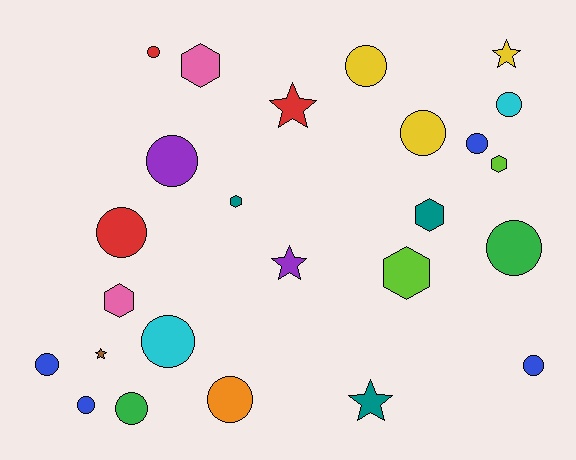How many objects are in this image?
There are 25 objects.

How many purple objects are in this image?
There are 2 purple objects.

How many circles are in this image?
There are 14 circles.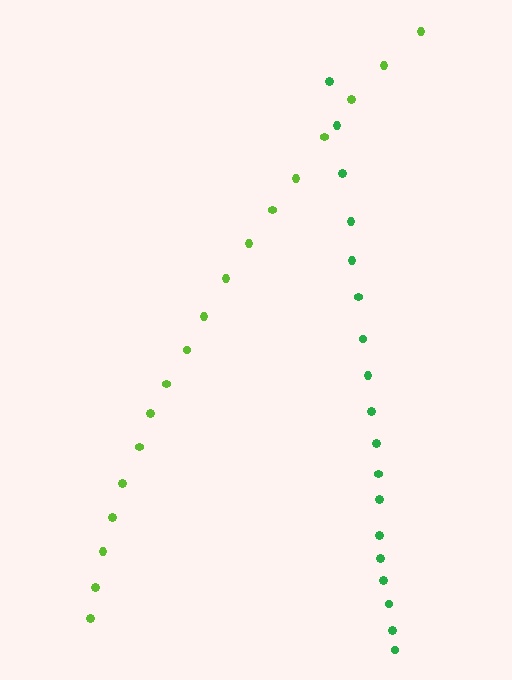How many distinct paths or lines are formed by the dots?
There are 2 distinct paths.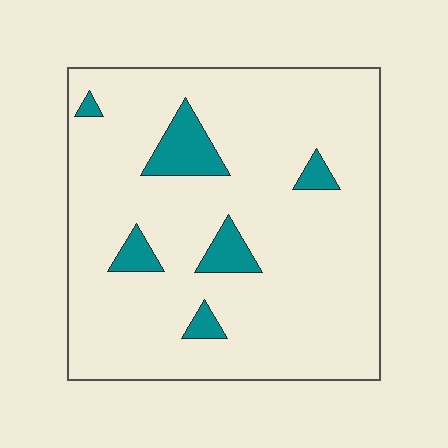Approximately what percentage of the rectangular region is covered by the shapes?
Approximately 10%.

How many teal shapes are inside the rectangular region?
6.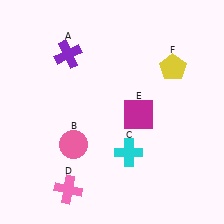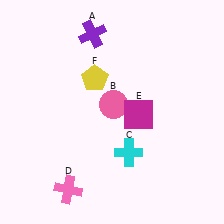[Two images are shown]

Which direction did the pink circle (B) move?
The pink circle (B) moved up.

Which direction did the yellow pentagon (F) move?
The yellow pentagon (F) moved left.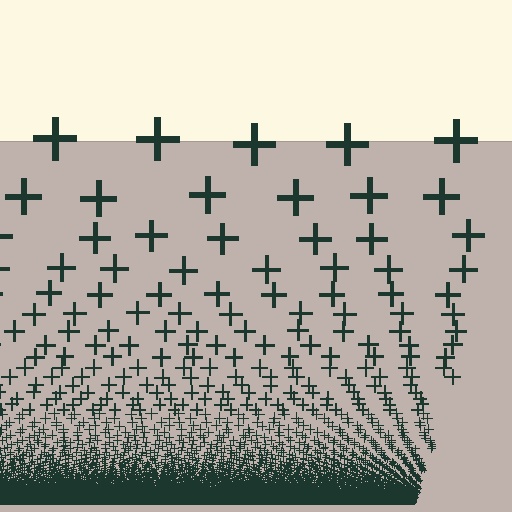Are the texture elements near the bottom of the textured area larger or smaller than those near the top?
Smaller. The gradient is inverted — elements near the bottom are smaller and denser.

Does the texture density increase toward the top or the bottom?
Density increases toward the bottom.